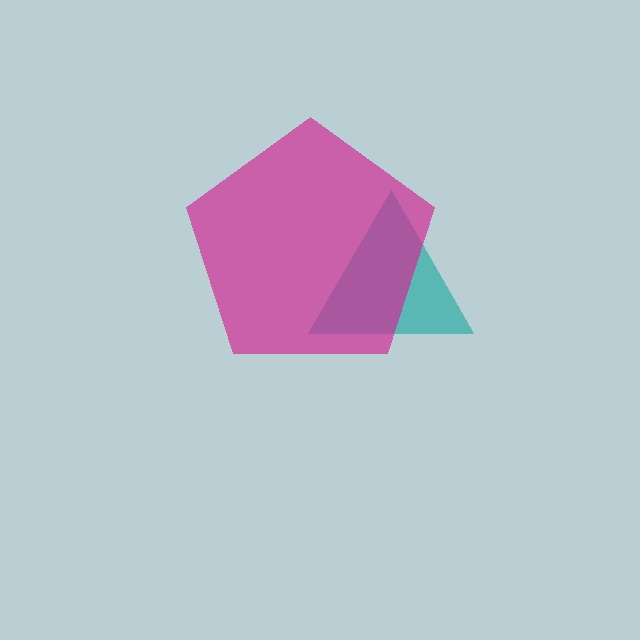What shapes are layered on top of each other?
The layered shapes are: a teal triangle, a magenta pentagon.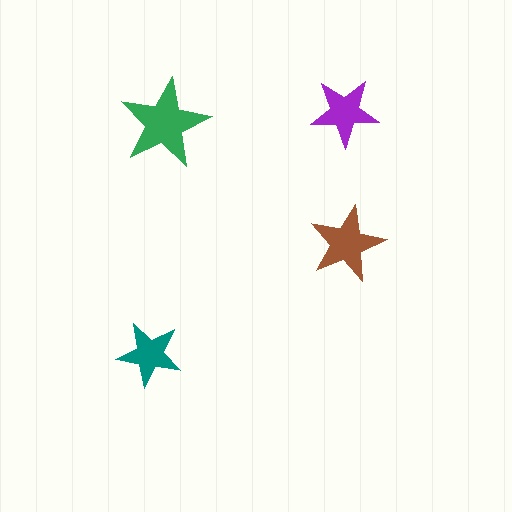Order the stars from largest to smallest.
the green one, the brown one, the purple one, the teal one.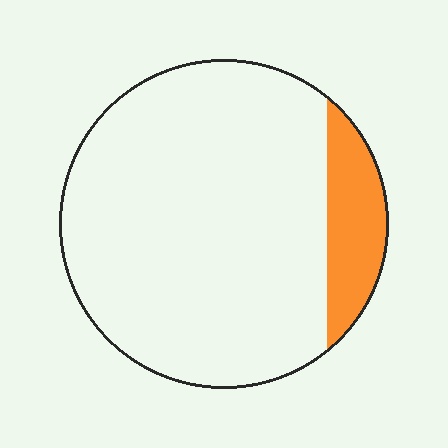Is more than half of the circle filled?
No.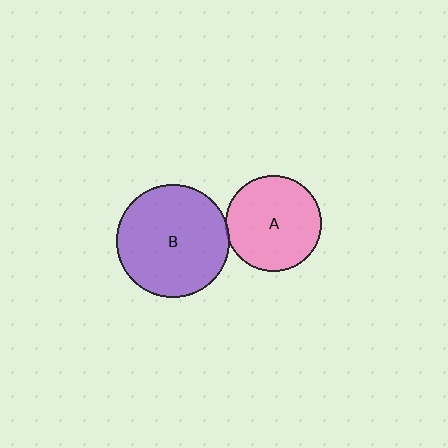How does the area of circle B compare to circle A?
Approximately 1.4 times.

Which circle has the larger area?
Circle B (purple).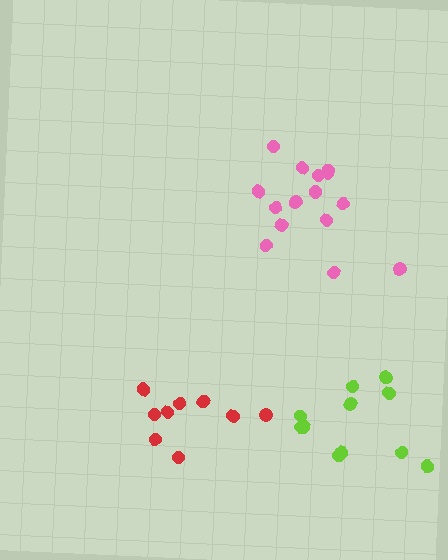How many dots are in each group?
Group 1: 9 dots, Group 2: 15 dots, Group 3: 11 dots (35 total).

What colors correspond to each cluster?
The clusters are colored: red, pink, lime.